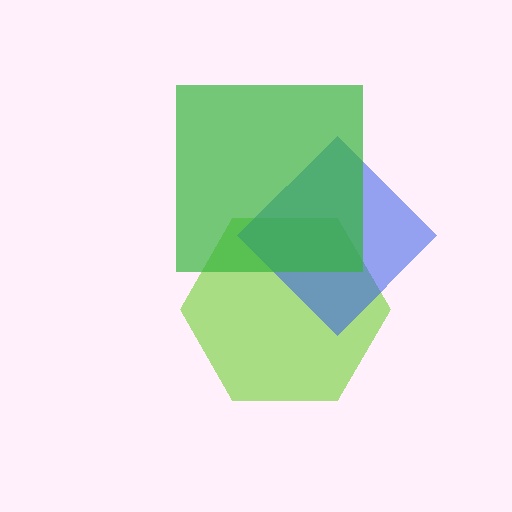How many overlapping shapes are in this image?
There are 3 overlapping shapes in the image.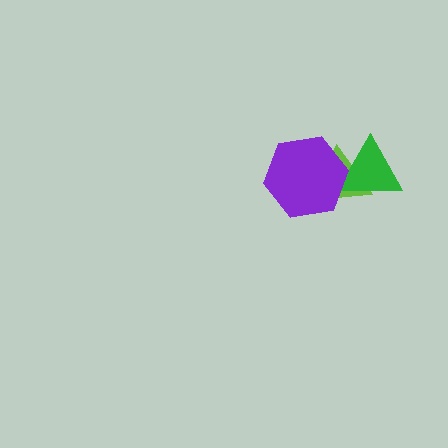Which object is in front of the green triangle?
The purple hexagon is in front of the green triangle.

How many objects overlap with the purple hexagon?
2 objects overlap with the purple hexagon.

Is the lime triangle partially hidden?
Yes, it is partially covered by another shape.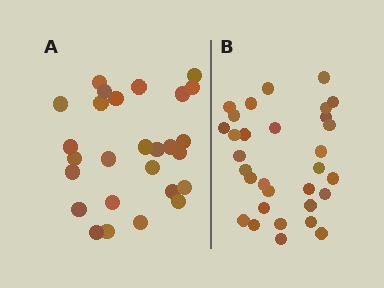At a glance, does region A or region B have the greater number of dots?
Region B (the right region) has more dots.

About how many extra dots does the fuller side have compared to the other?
Region B has about 4 more dots than region A.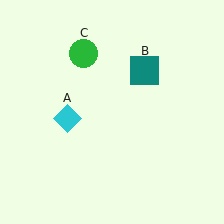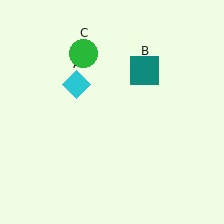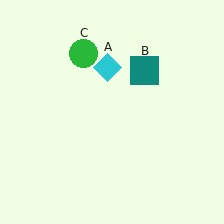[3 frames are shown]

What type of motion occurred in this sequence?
The cyan diamond (object A) rotated clockwise around the center of the scene.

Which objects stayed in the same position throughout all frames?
Teal square (object B) and green circle (object C) remained stationary.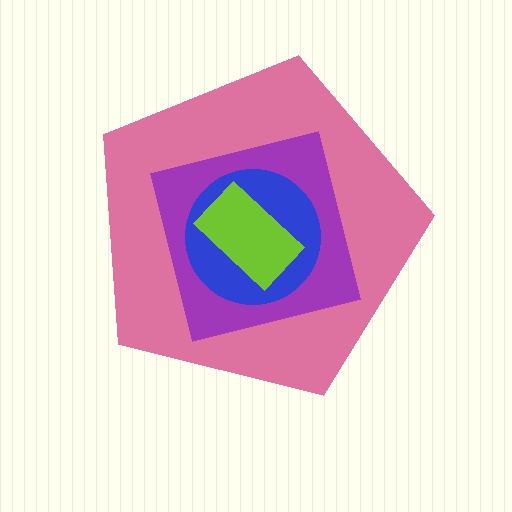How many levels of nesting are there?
4.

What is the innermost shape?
The lime rectangle.